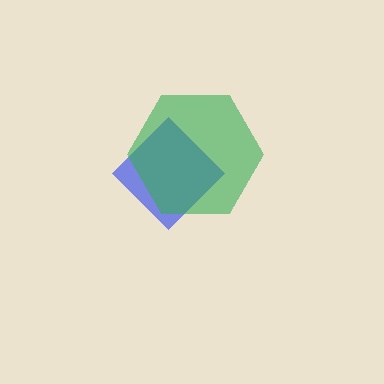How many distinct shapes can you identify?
There are 2 distinct shapes: a blue diamond, a green hexagon.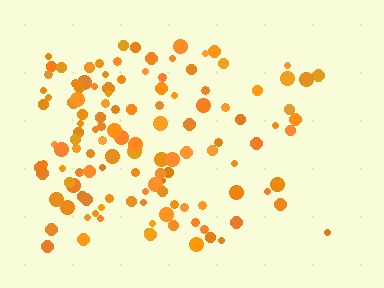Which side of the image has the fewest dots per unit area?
The right.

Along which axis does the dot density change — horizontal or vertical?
Horizontal.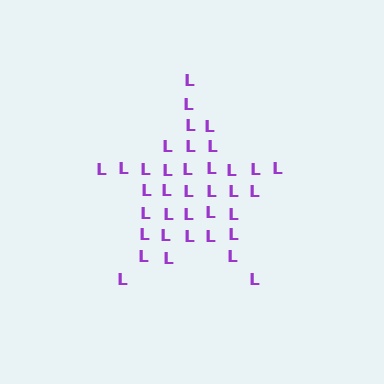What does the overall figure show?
The overall figure shows a star.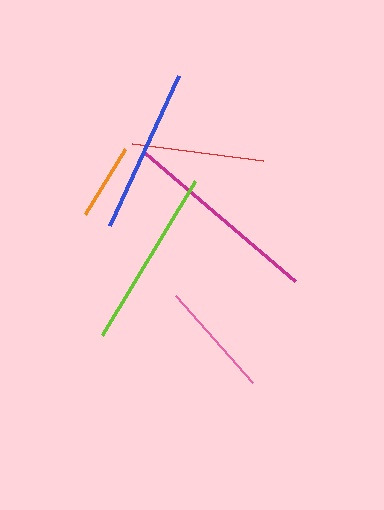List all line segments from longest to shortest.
From longest to shortest: magenta, lime, blue, red, pink, orange.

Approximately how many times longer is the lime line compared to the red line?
The lime line is approximately 1.4 times the length of the red line.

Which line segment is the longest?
The magenta line is the longest at approximately 197 pixels.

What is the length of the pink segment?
The pink segment is approximately 116 pixels long.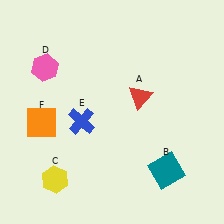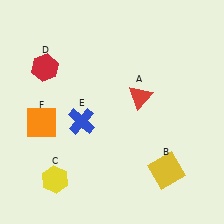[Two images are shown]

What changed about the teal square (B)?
In Image 1, B is teal. In Image 2, it changed to yellow.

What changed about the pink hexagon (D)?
In Image 1, D is pink. In Image 2, it changed to red.